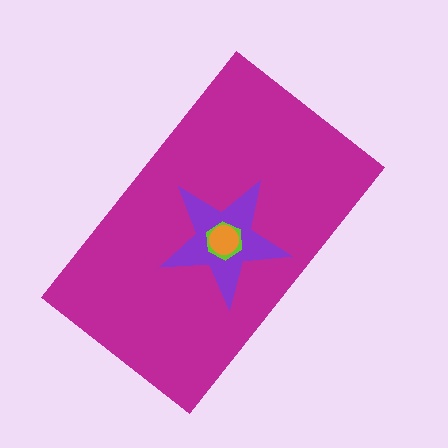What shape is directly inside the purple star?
The lime hexagon.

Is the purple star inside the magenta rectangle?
Yes.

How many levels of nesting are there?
4.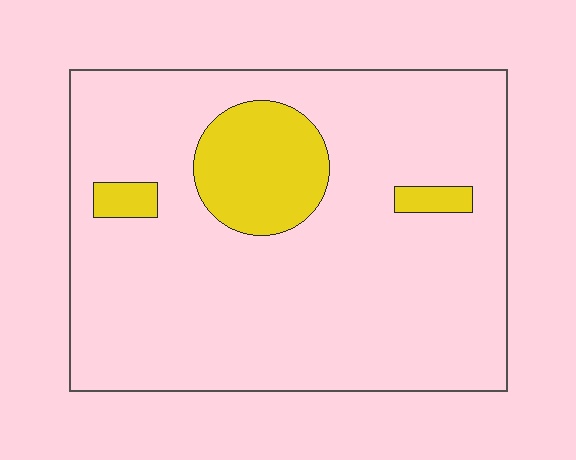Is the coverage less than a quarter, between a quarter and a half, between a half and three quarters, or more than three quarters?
Less than a quarter.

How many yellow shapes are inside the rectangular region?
3.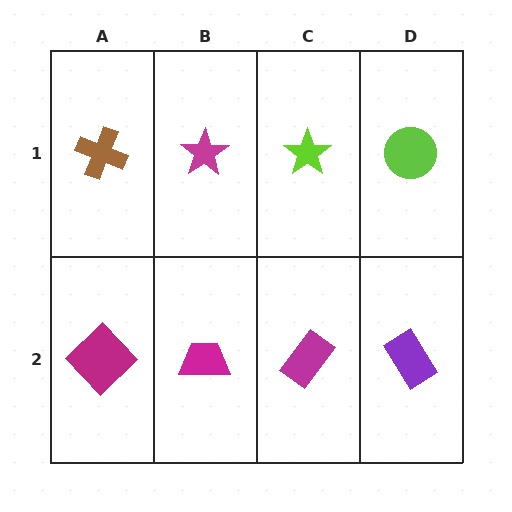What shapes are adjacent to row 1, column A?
A magenta diamond (row 2, column A), a magenta star (row 1, column B).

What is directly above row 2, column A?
A brown cross.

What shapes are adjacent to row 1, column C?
A magenta rectangle (row 2, column C), a magenta star (row 1, column B), a lime circle (row 1, column D).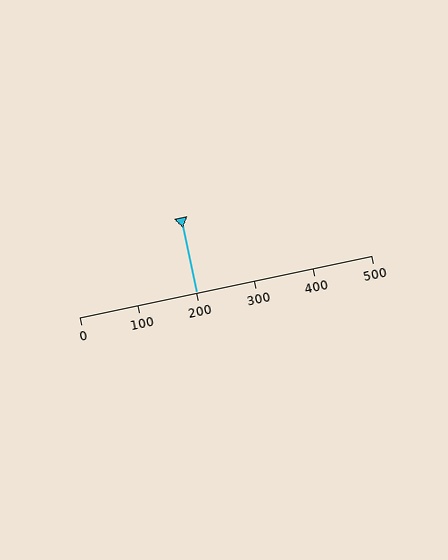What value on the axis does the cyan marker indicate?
The marker indicates approximately 200.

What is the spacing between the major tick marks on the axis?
The major ticks are spaced 100 apart.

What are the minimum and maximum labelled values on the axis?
The axis runs from 0 to 500.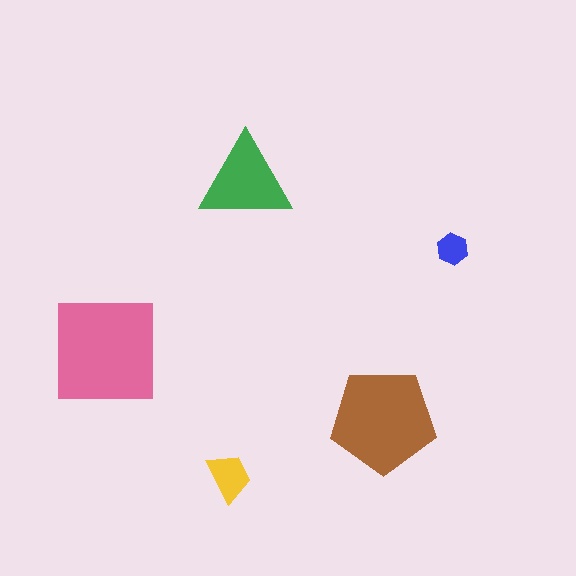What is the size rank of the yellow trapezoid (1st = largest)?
4th.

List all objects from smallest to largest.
The blue hexagon, the yellow trapezoid, the green triangle, the brown pentagon, the pink square.